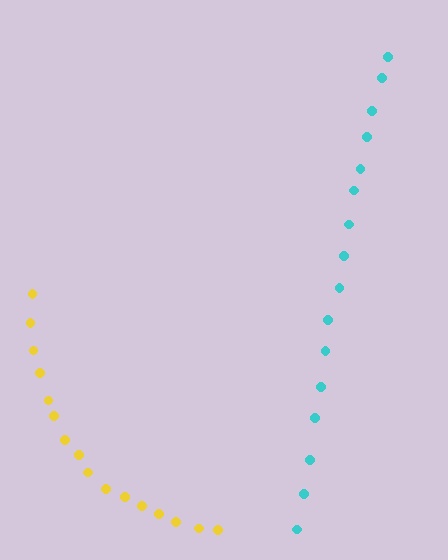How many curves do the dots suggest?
There are 2 distinct paths.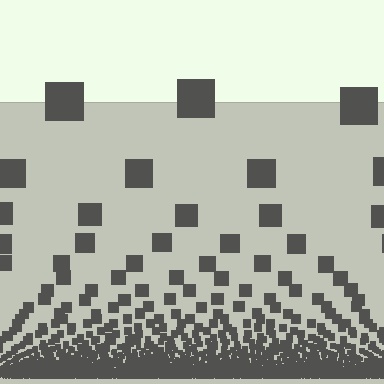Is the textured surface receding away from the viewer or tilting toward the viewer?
The surface appears to tilt toward the viewer. Texture elements get larger and sparser toward the top.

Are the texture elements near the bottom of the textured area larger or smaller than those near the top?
Smaller. The gradient is inverted — elements near the bottom are smaller and denser.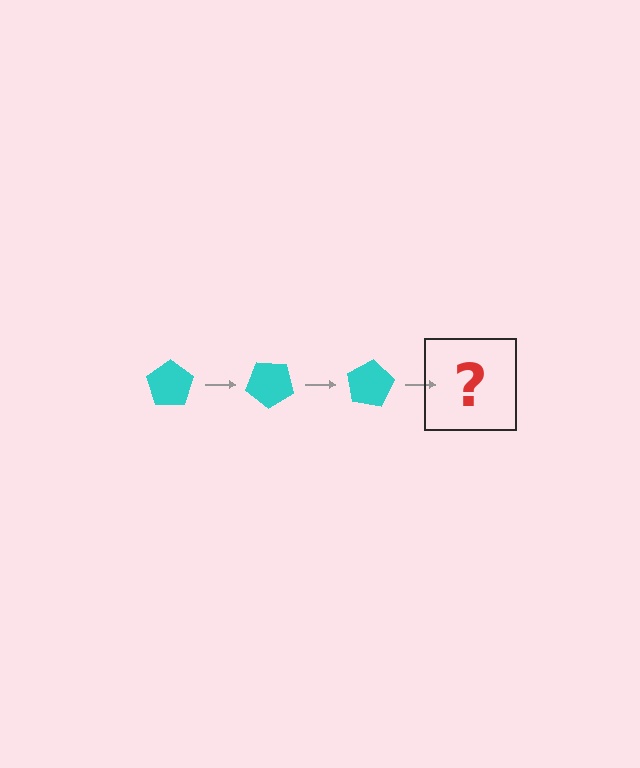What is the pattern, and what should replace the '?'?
The pattern is that the pentagon rotates 40 degrees each step. The '?' should be a cyan pentagon rotated 120 degrees.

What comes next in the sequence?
The next element should be a cyan pentagon rotated 120 degrees.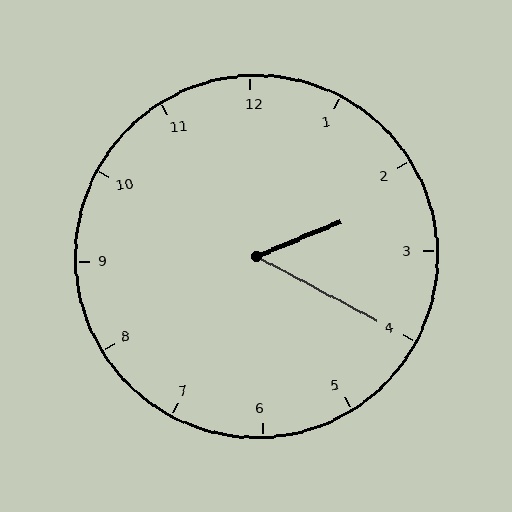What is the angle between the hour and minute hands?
Approximately 50 degrees.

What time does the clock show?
2:20.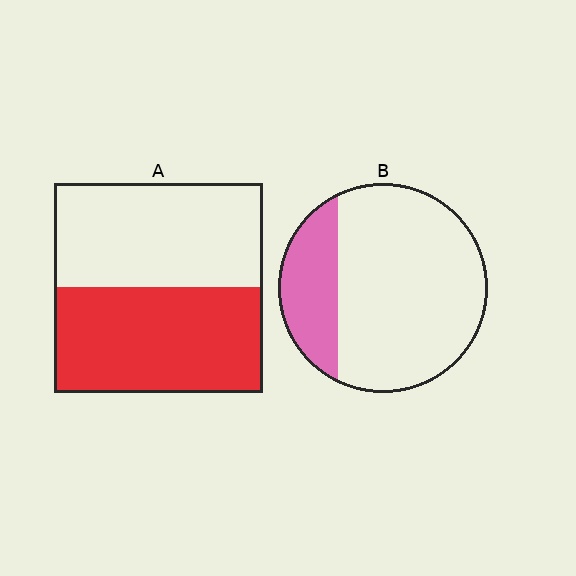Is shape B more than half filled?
No.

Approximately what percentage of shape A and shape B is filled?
A is approximately 50% and B is approximately 25%.